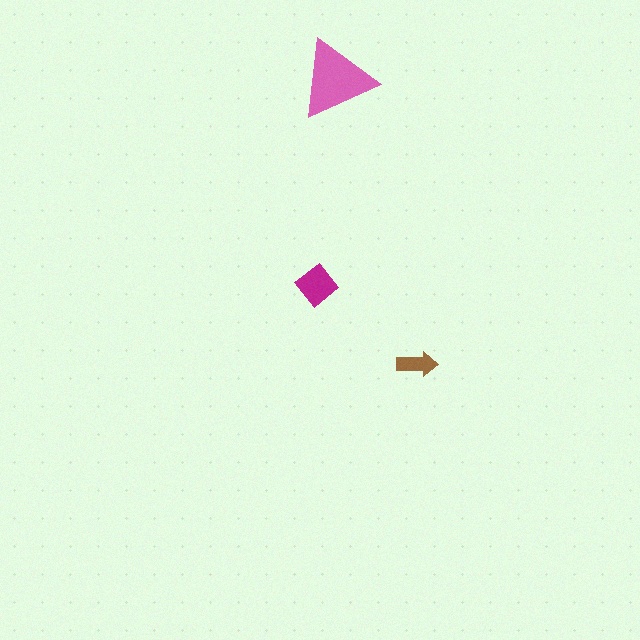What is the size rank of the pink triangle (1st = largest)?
1st.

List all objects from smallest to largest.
The brown arrow, the magenta diamond, the pink triangle.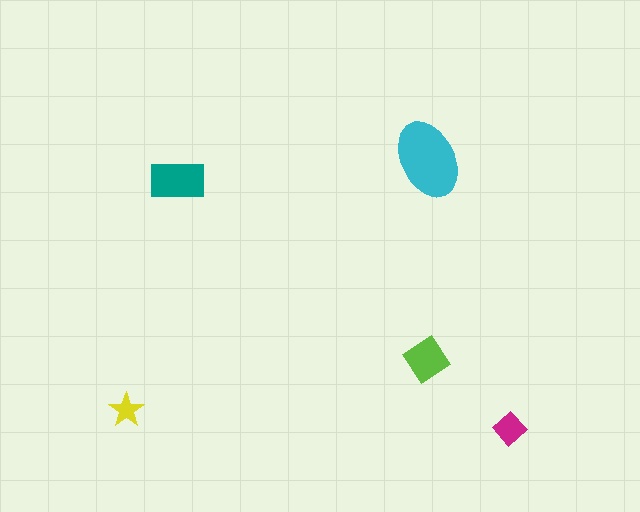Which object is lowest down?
The magenta diamond is bottommost.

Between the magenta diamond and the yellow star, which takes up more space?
The magenta diamond.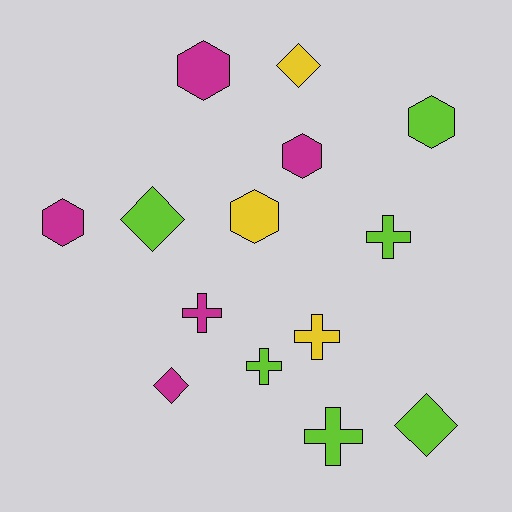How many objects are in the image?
There are 14 objects.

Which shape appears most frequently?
Cross, with 5 objects.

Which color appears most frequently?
Lime, with 6 objects.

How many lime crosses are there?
There are 3 lime crosses.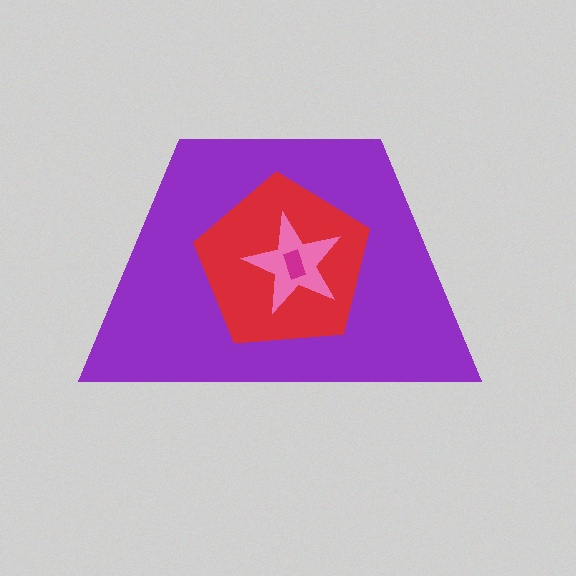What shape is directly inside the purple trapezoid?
The red pentagon.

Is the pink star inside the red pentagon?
Yes.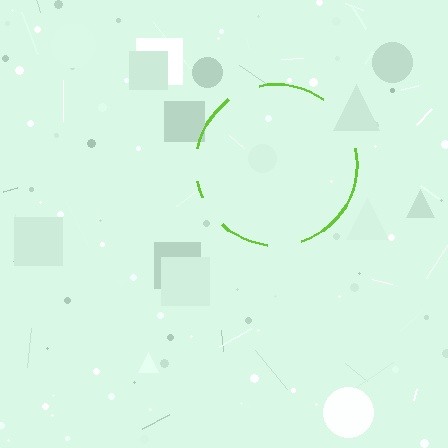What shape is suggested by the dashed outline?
The dashed outline suggests a circle.